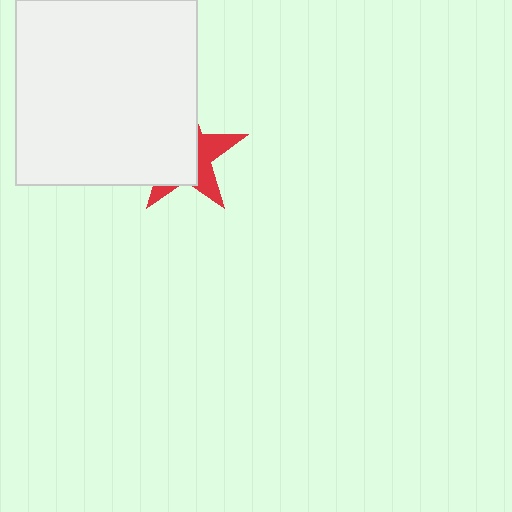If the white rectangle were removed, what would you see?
You would see the complete red star.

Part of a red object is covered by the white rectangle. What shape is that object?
It is a star.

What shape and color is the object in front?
The object in front is a white rectangle.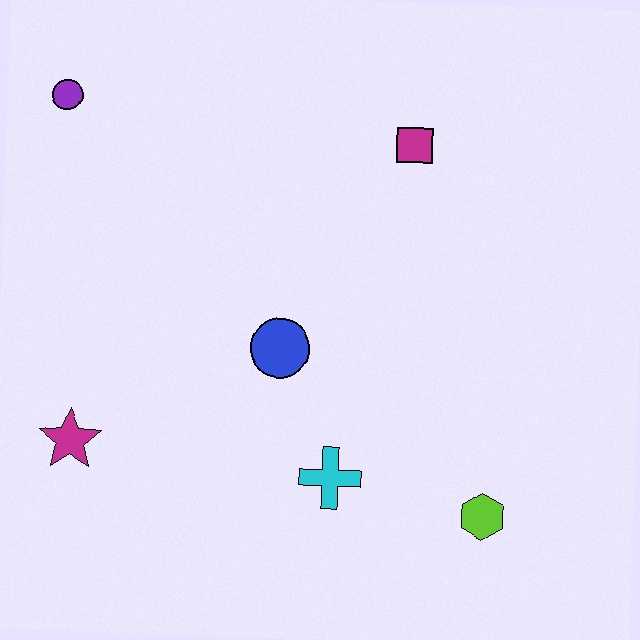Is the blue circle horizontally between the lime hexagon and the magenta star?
Yes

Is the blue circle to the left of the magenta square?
Yes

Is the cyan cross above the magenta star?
No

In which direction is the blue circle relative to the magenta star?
The blue circle is to the right of the magenta star.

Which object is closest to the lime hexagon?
The cyan cross is closest to the lime hexagon.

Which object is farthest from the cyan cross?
The purple circle is farthest from the cyan cross.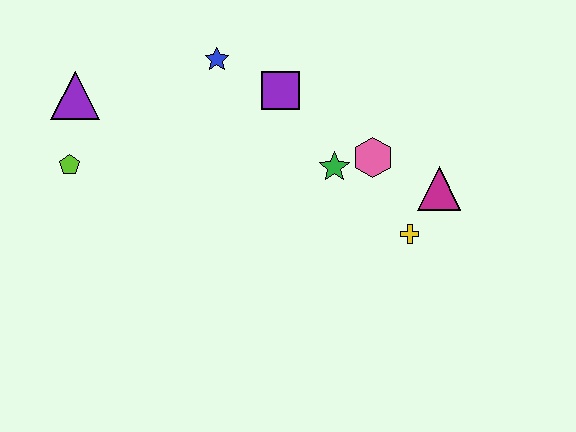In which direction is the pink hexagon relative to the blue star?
The pink hexagon is to the right of the blue star.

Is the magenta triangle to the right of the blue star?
Yes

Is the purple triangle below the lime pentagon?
No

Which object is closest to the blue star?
The purple square is closest to the blue star.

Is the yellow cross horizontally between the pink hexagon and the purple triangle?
No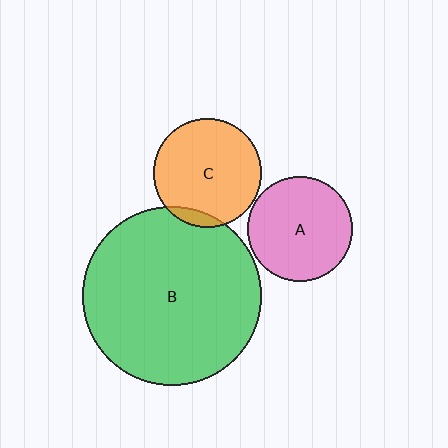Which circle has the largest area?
Circle B (green).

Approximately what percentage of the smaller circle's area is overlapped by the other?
Approximately 5%.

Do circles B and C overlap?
Yes.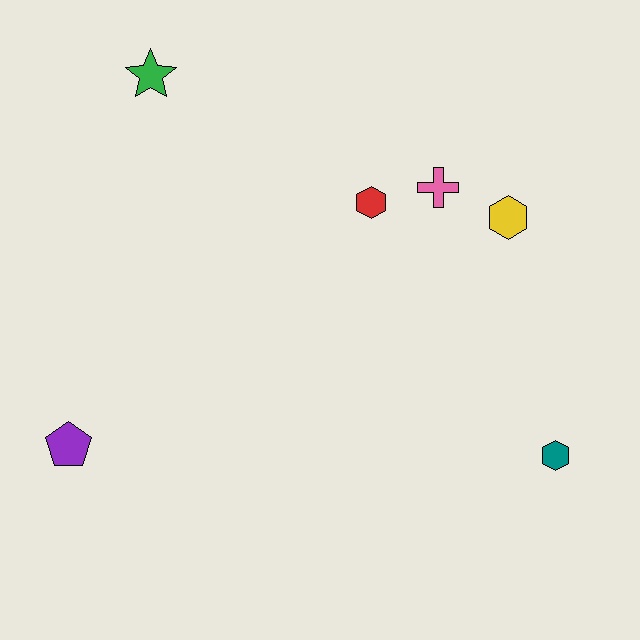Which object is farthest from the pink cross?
The purple pentagon is farthest from the pink cross.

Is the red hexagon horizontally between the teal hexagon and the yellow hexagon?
No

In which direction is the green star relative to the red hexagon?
The green star is to the left of the red hexagon.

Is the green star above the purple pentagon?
Yes